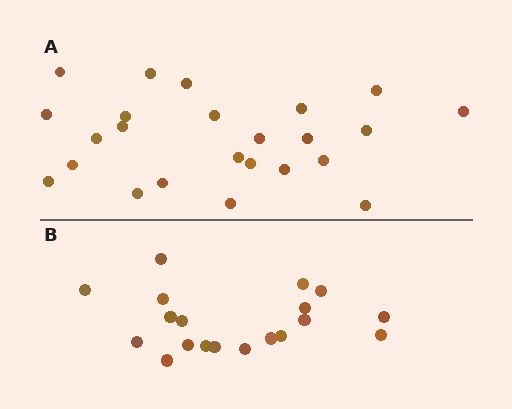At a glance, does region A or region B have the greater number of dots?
Region A (the top region) has more dots.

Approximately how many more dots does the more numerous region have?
Region A has about 5 more dots than region B.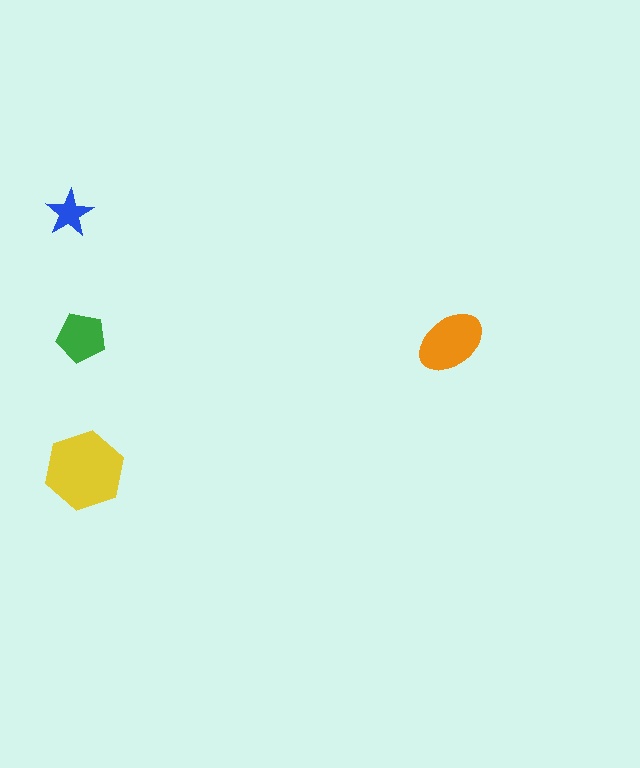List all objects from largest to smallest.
The yellow hexagon, the orange ellipse, the green pentagon, the blue star.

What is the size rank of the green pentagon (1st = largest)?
3rd.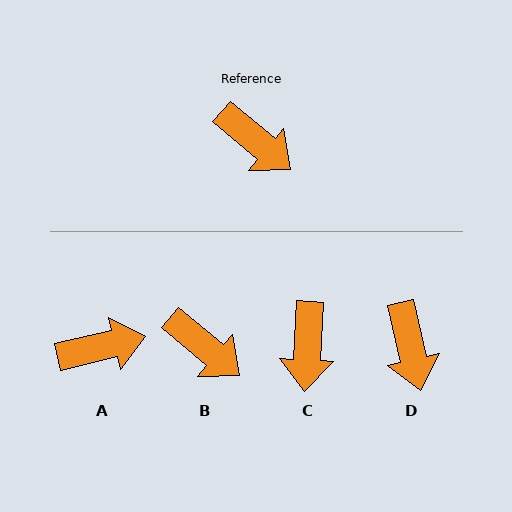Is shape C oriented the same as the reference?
No, it is off by about 53 degrees.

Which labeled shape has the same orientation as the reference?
B.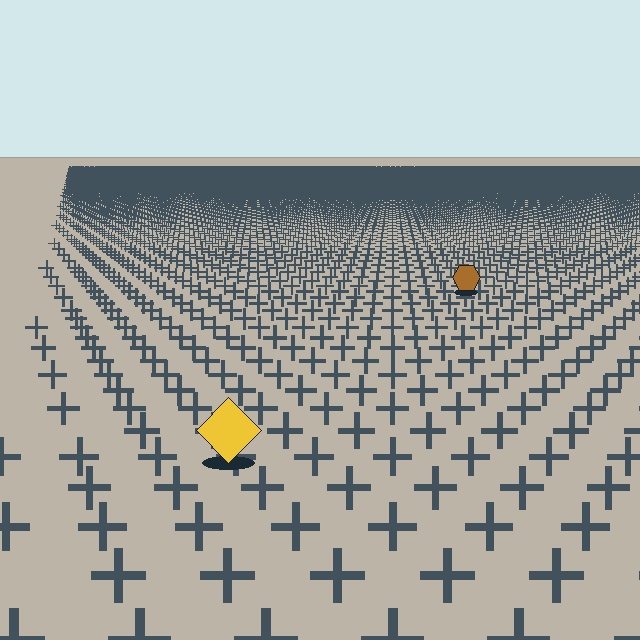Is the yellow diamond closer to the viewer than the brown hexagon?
Yes. The yellow diamond is closer — you can tell from the texture gradient: the ground texture is coarser near it.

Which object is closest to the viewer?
The yellow diamond is closest. The texture marks near it are larger and more spread out.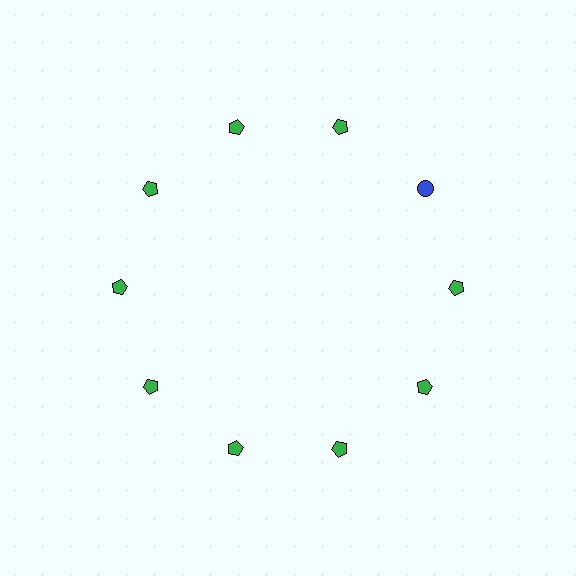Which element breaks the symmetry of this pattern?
The blue circle at roughly the 2 o'clock position breaks the symmetry. All other shapes are green pentagons.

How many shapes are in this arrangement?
There are 10 shapes arranged in a ring pattern.